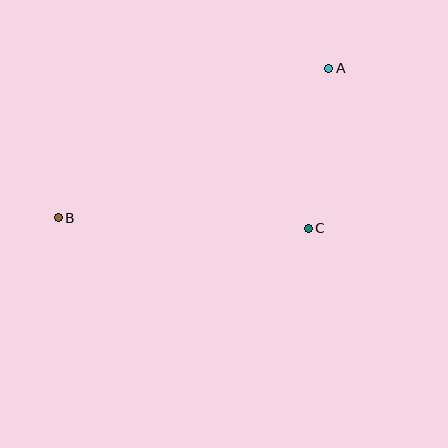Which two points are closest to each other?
Points A and C are closest to each other.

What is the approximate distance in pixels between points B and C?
The distance between B and C is approximately 250 pixels.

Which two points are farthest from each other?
Points A and B are farthest from each other.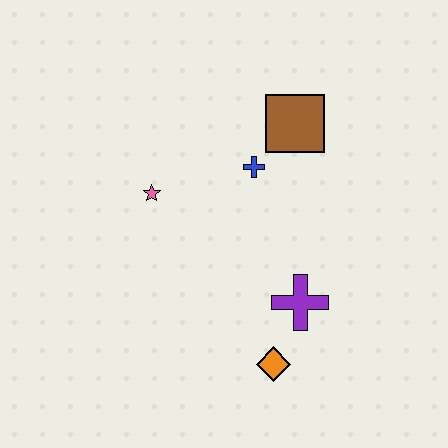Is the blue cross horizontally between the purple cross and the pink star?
Yes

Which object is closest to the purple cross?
The orange diamond is closest to the purple cross.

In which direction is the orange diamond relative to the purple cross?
The orange diamond is below the purple cross.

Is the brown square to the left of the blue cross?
No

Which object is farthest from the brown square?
The orange diamond is farthest from the brown square.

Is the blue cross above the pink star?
Yes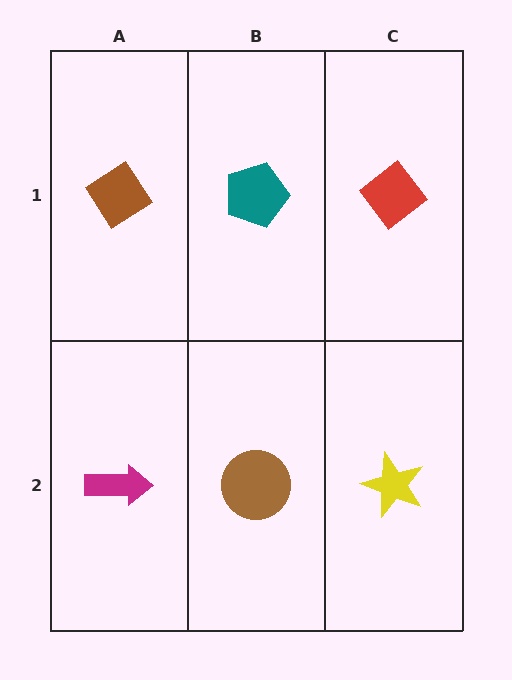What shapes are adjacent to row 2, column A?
A brown diamond (row 1, column A), a brown circle (row 2, column B).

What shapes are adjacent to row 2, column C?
A red diamond (row 1, column C), a brown circle (row 2, column B).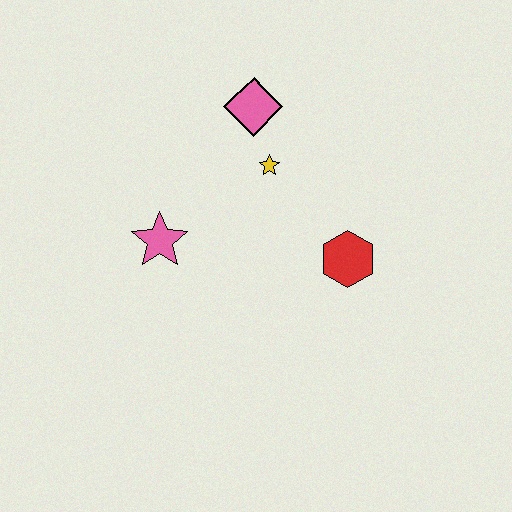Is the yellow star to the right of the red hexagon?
No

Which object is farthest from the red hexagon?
The pink star is farthest from the red hexagon.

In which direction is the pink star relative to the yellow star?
The pink star is to the left of the yellow star.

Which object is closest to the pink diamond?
The yellow star is closest to the pink diamond.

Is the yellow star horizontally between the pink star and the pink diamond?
No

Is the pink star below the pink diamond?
Yes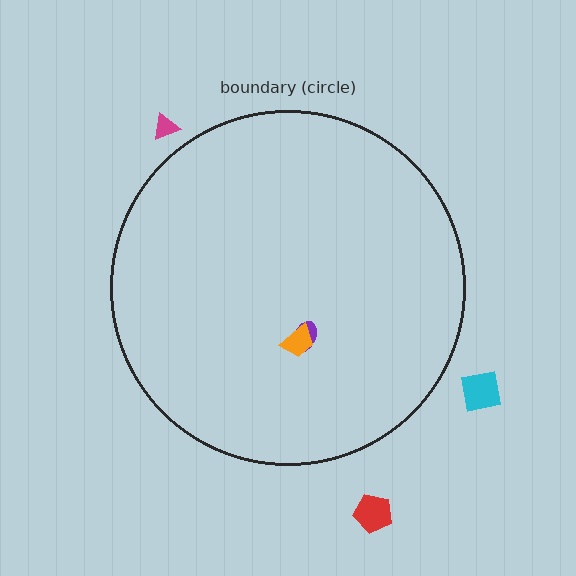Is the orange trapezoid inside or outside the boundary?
Inside.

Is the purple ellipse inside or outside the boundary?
Inside.